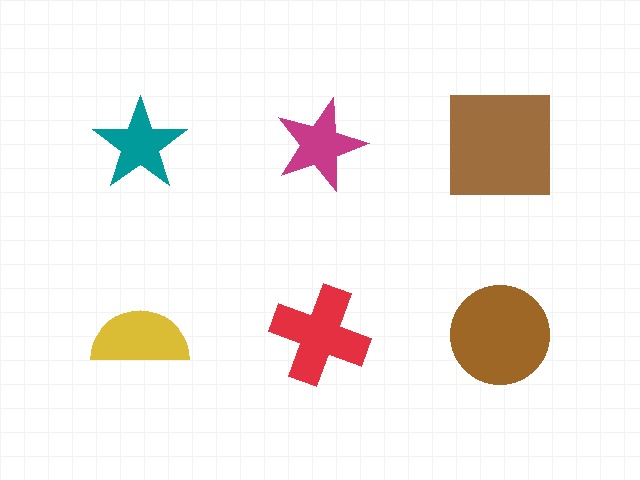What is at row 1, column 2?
A magenta star.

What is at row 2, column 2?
A red cross.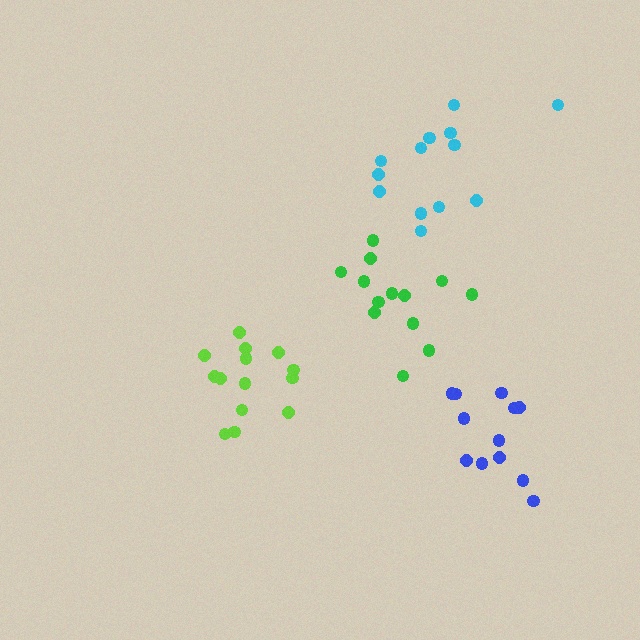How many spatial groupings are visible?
There are 4 spatial groupings.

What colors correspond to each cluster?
The clusters are colored: blue, lime, cyan, green.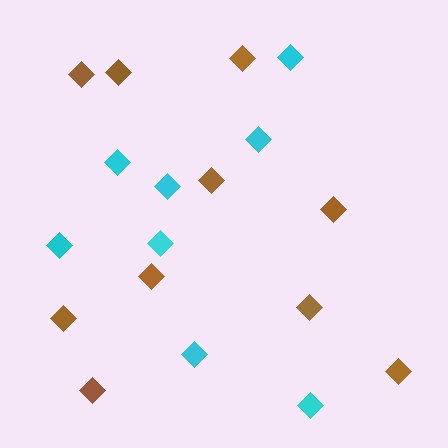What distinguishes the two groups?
There are 2 groups: one group of cyan diamonds (8) and one group of brown diamonds (10).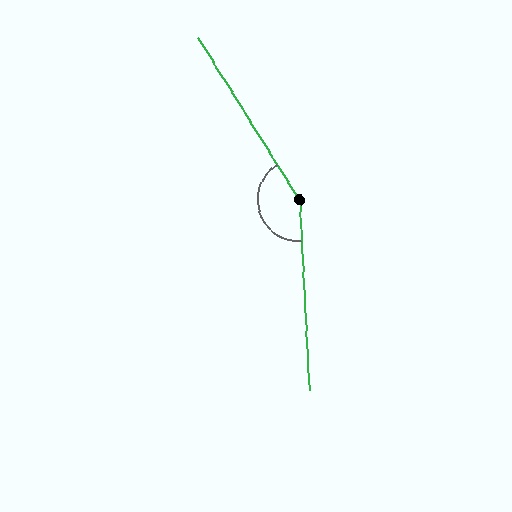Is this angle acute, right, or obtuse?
It is obtuse.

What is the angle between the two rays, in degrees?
Approximately 151 degrees.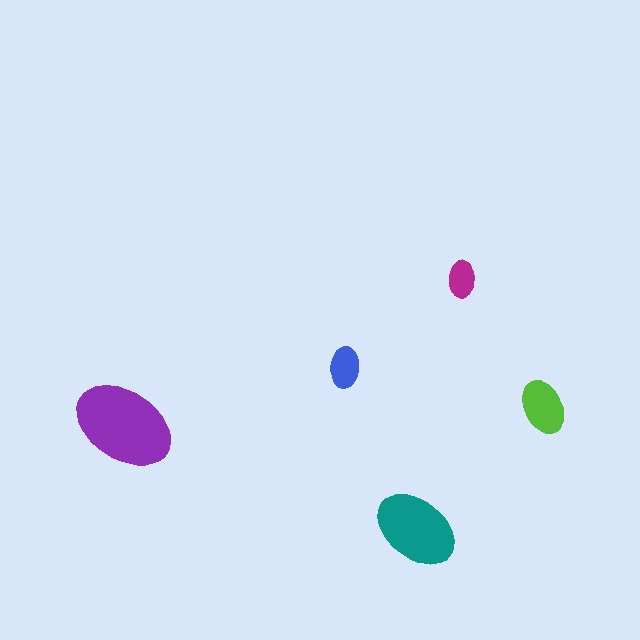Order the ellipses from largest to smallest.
the purple one, the teal one, the lime one, the blue one, the magenta one.